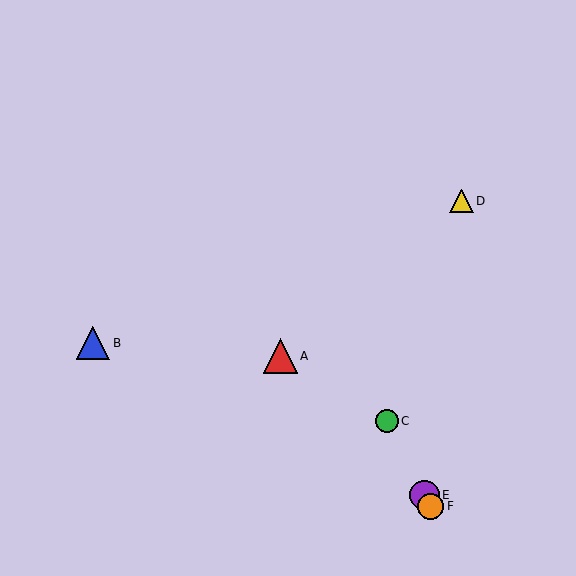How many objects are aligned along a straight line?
3 objects (C, E, F) are aligned along a straight line.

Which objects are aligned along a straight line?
Objects C, E, F are aligned along a straight line.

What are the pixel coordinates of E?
Object E is at (424, 495).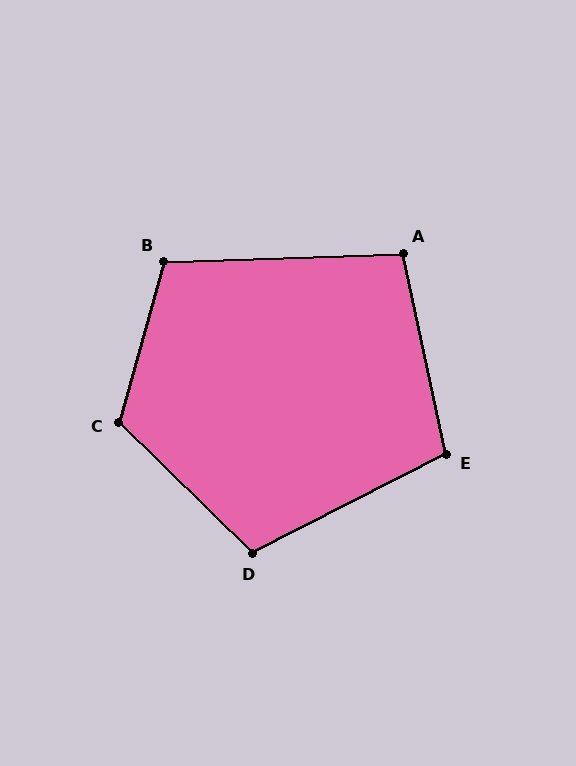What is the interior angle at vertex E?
Approximately 105 degrees (obtuse).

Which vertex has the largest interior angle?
C, at approximately 119 degrees.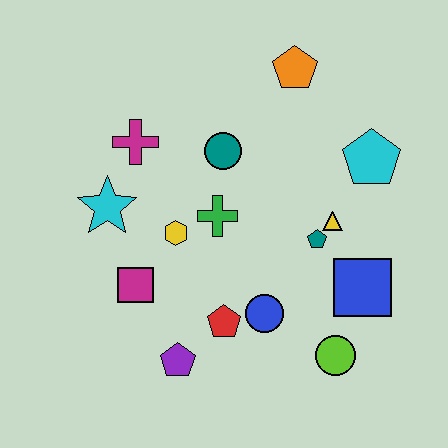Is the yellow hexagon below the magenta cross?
Yes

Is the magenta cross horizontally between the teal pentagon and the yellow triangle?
No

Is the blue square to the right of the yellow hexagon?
Yes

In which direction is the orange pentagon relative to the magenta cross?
The orange pentagon is to the right of the magenta cross.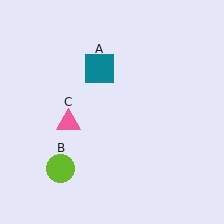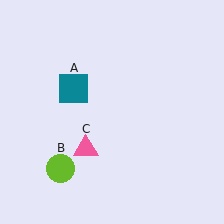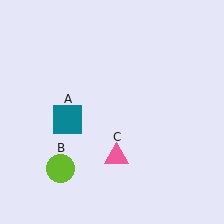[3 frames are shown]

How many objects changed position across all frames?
2 objects changed position: teal square (object A), pink triangle (object C).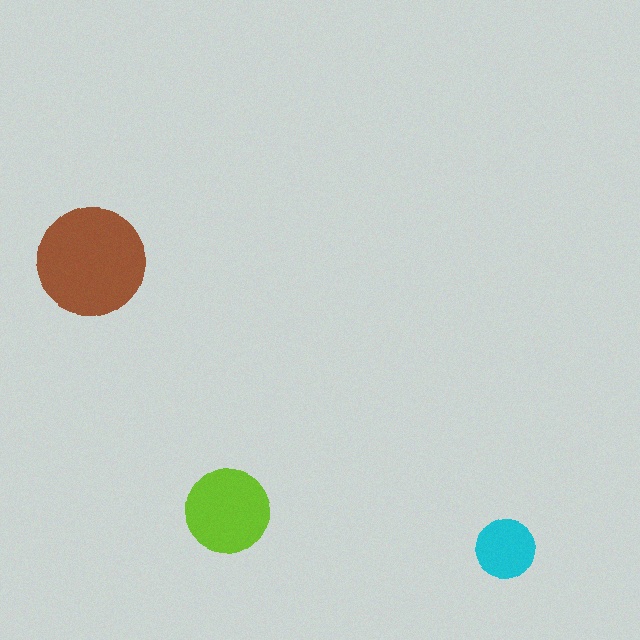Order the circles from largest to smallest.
the brown one, the lime one, the cyan one.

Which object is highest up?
The brown circle is topmost.